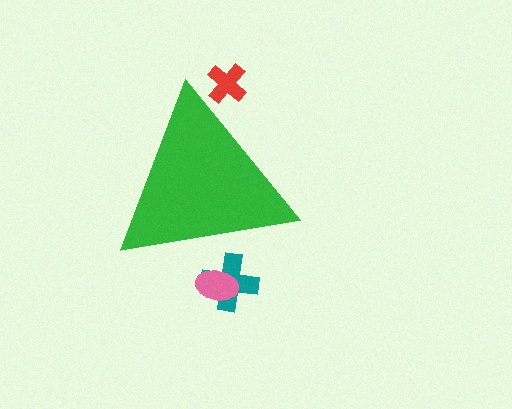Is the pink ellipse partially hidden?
Yes, the pink ellipse is partially hidden behind the green triangle.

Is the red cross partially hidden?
Yes, the red cross is partially hidden behind the green triangle.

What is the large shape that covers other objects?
A green triangle.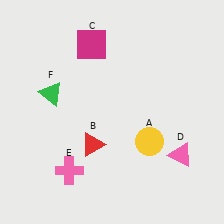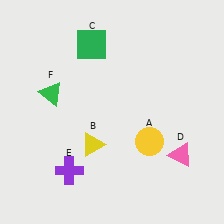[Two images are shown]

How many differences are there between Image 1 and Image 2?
There are 3 differences between the two images.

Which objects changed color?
B changed from red to yellow. C changed from magenta to green. E changed from pink to purple.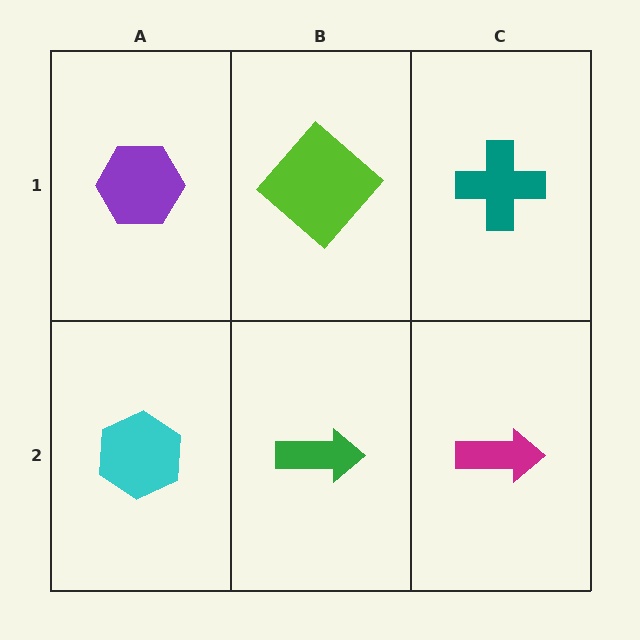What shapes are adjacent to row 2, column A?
A purple hexagon (row 1, column A), a green arrow (row 2, column B).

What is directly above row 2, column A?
A purple hexagon.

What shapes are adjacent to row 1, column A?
A cyan hexagon (row 2, column A), a lime diamond (row 1, column B).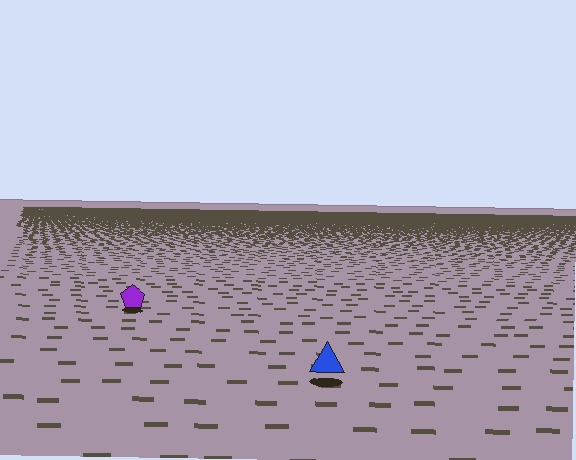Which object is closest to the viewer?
The blue triangle is closest. The texture marks near it are larger and more spread out.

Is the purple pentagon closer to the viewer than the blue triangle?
No. The blue triangle is closer — you can tell from the texture gradient: the ground texture is coarser near it.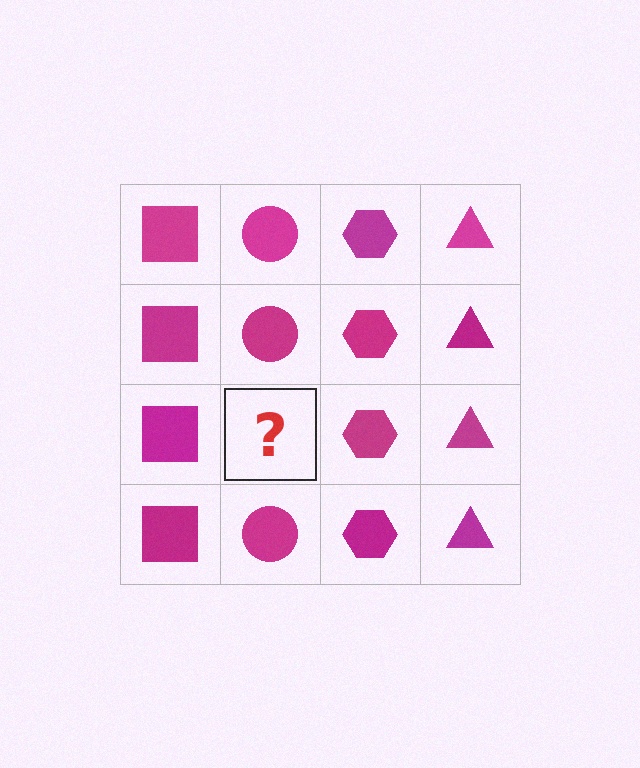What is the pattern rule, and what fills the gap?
The rule is that each column has a consistent shape. The gap should be filled with a magenta circle.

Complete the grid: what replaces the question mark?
The question mark should be replaced with a magenta circle.